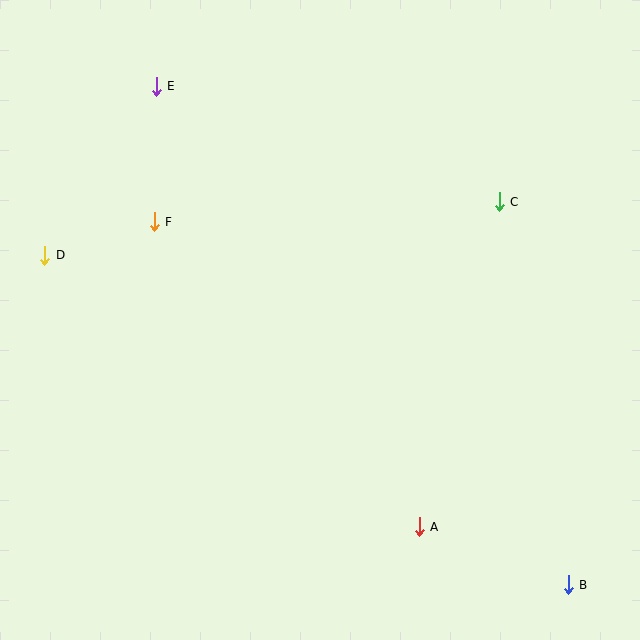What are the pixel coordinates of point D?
Point D is at (45, 255).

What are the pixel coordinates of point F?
Point F is at (154, 222).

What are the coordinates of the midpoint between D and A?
The midpoint between D and A is at (232, 391).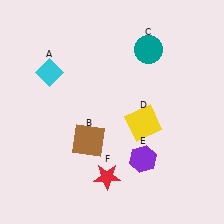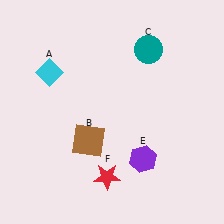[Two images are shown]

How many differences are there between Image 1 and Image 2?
There is 1 difference between the two images.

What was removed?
The yellow square (D) was removed in Image 2.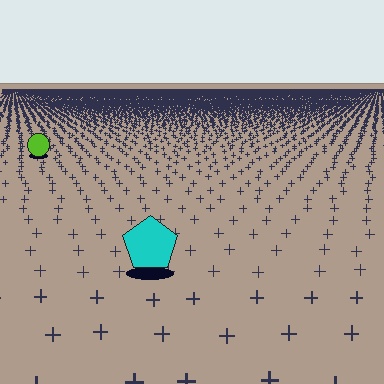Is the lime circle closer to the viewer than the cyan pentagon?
No. The cyan pentagon is closer — you can tell from the texture gradient: the ground texture is coarser near it.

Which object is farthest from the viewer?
The lime circle is farthest from the viewer. It appears smaller and the ground texture around it is denser.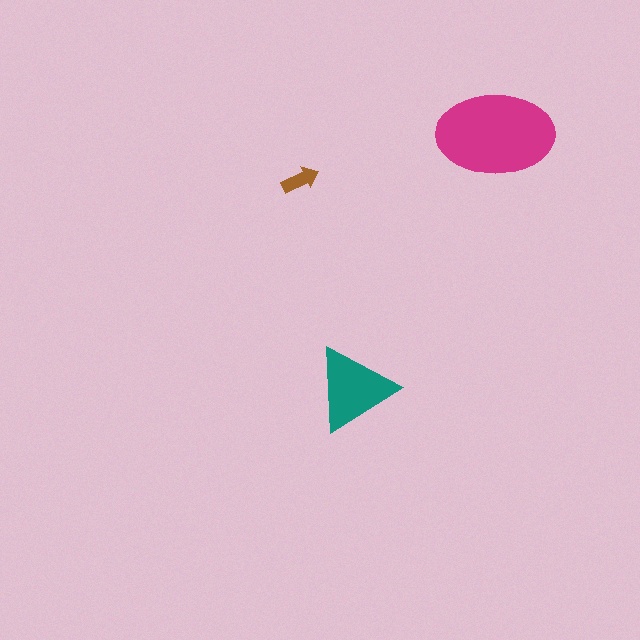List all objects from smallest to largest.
The brown arrow, the teal triangle, the magenta ellipse.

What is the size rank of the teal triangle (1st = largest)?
2nd.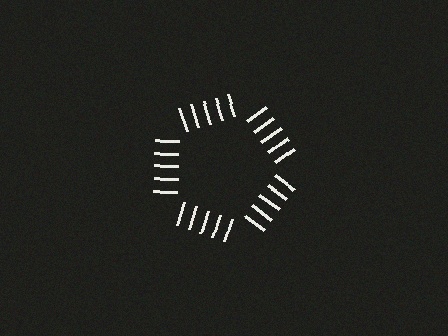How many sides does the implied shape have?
5 sides — the line-ends trace a pentagon.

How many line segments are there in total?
25 — 5 along each of the 5 edges.